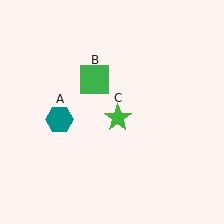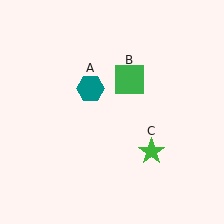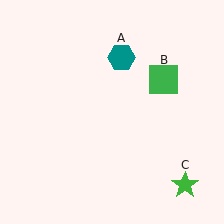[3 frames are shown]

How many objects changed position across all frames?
3 objects changed position: teal hexagon (object A), green square (object B), green star (object C).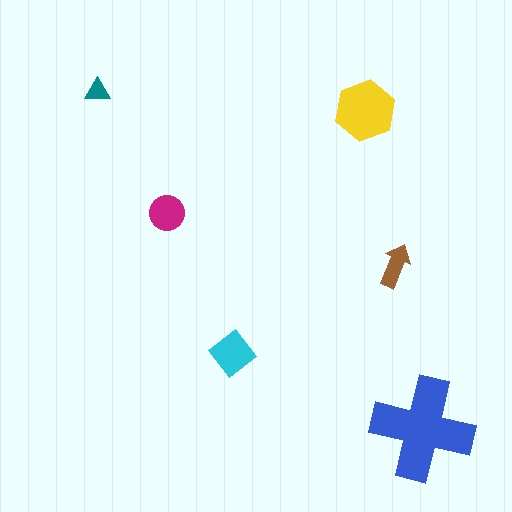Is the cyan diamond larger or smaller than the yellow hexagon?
Smaller.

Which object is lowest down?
The blue cross is bottommost.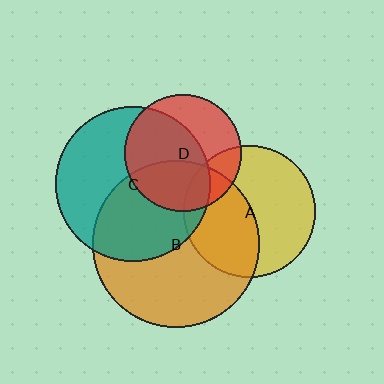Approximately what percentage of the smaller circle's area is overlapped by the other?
Approximately 20%.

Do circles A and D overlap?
Yes.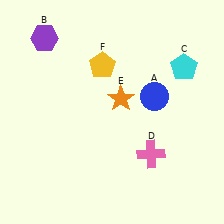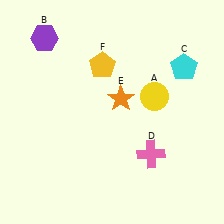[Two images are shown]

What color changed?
The circle (A) changed from blue in Image 1 to yellow in Image 2.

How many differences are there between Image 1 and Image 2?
There is 1 difference between the two images.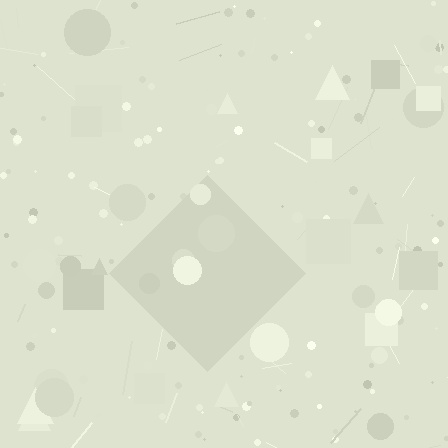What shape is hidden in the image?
A diamond is hidden in the image.